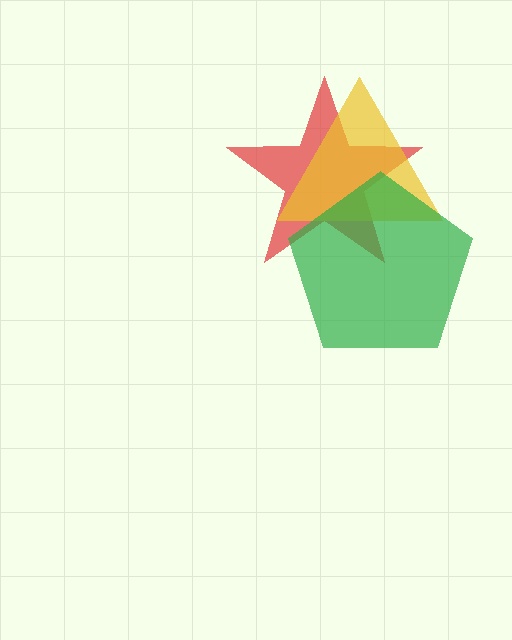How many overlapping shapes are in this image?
There are 3 overlapping shapes in the image.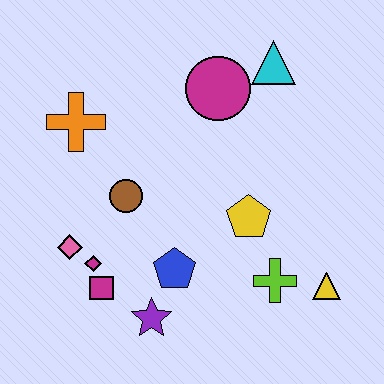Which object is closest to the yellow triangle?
The lime cross is closest to the yellow triangle.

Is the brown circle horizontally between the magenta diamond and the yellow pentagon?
Yes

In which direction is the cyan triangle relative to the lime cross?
The cyan triangle is above the lime cross.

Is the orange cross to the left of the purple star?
Yes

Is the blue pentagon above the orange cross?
No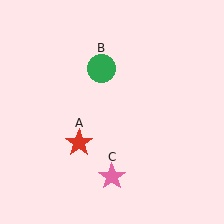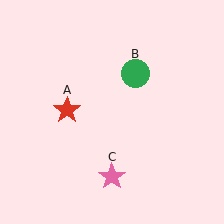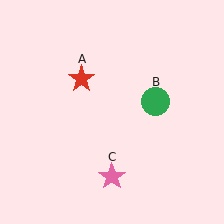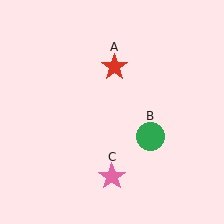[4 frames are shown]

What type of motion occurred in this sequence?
The red star (object A), green circle (object B) rotated clockwise around the center of the scene.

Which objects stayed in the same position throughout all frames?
Pink star (object C) remained stationary.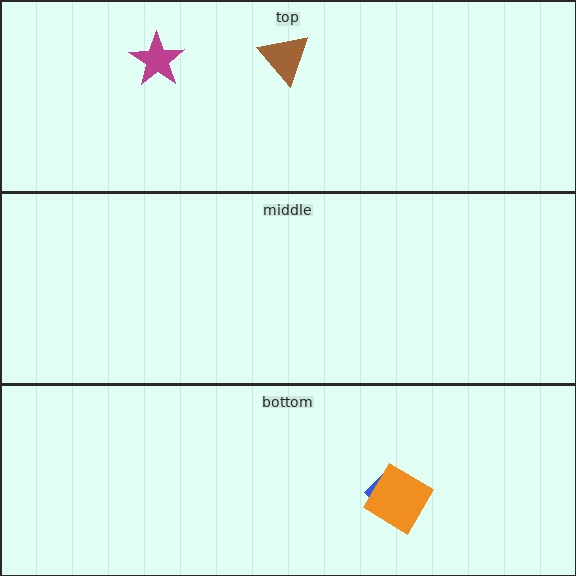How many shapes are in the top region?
2.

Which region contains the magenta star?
The top region.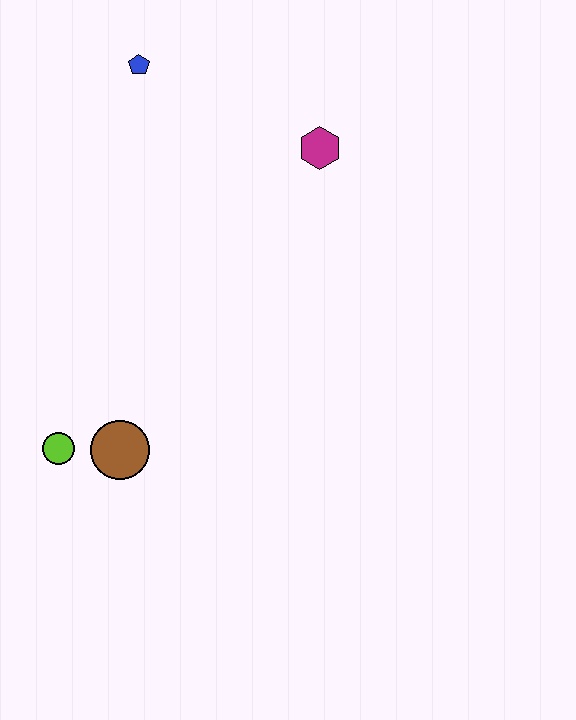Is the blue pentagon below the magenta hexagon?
No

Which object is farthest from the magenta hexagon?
The lime circle is farthest from the magenta hexagon.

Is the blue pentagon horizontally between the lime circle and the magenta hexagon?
Yes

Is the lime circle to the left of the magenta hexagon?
Yes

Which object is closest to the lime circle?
The brown circle is closest to the lime circle.